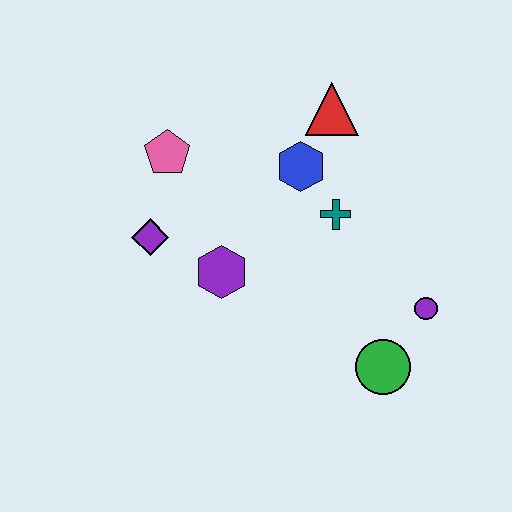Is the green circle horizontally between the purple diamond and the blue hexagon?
No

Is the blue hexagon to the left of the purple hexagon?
No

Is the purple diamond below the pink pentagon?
Yes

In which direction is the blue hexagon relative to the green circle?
The blue hexagon is above the green circle.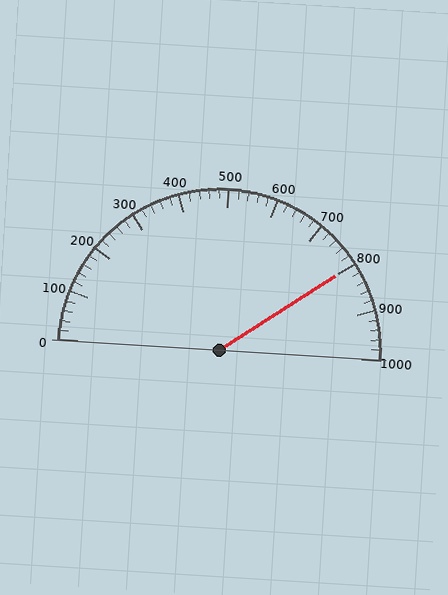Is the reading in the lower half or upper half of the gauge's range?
The reading is in the upper half of the range (0 to 1000).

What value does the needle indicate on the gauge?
The needle indicates approximately 800.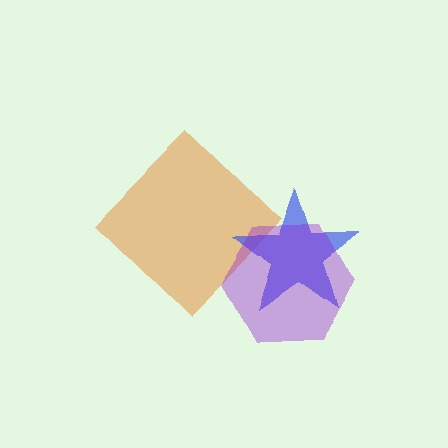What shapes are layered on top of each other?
The layered shapes are: an orange diamond, a blue star, a purple hexagon.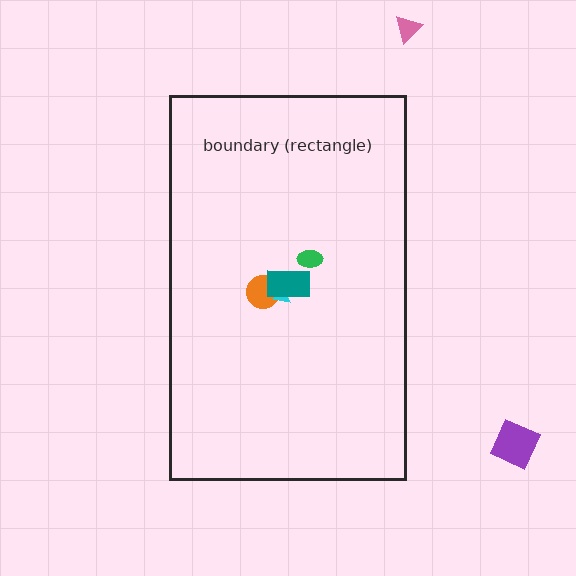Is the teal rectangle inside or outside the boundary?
Inside.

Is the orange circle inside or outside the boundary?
Inside.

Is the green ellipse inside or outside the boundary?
Inside.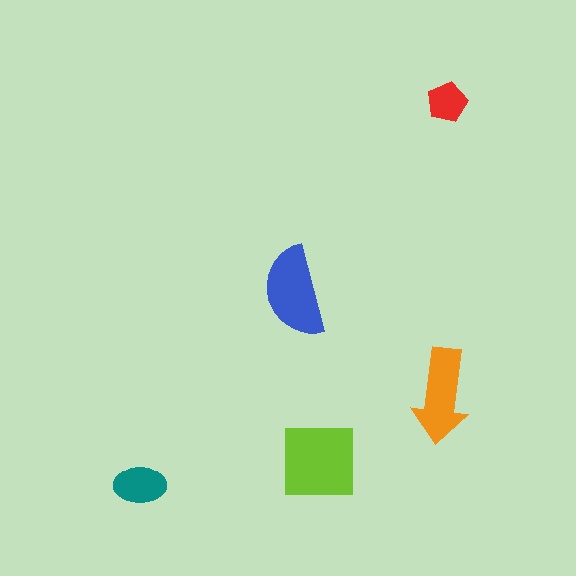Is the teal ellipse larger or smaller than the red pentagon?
Larger.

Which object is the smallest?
The red pentagon.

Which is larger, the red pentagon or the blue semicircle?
The blue semicircle.